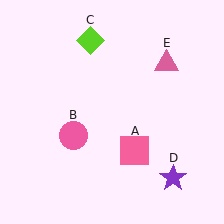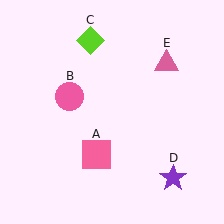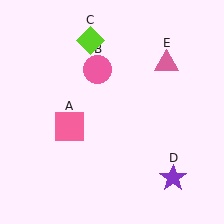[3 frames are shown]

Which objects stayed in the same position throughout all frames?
Lime diamond (object C) and purple star (object D) and pink triangle (object E) remained stationary.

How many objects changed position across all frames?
2 objects changed position: pink square (object A), pink circle (object B).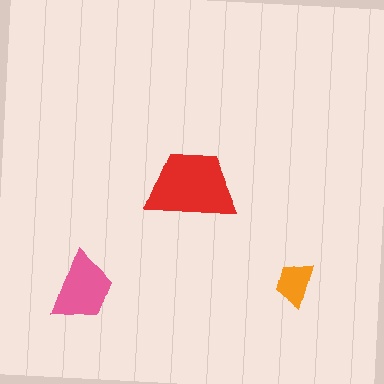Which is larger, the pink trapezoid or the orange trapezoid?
The pink one.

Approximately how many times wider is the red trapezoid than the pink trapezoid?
About 1.5 times wider.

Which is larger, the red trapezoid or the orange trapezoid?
The red one.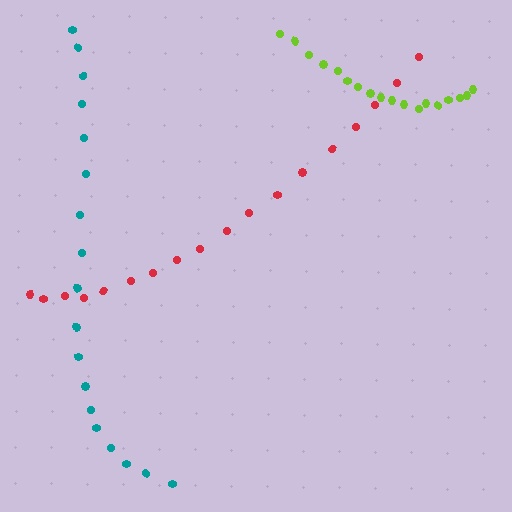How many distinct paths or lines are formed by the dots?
There are 3 distinct paths.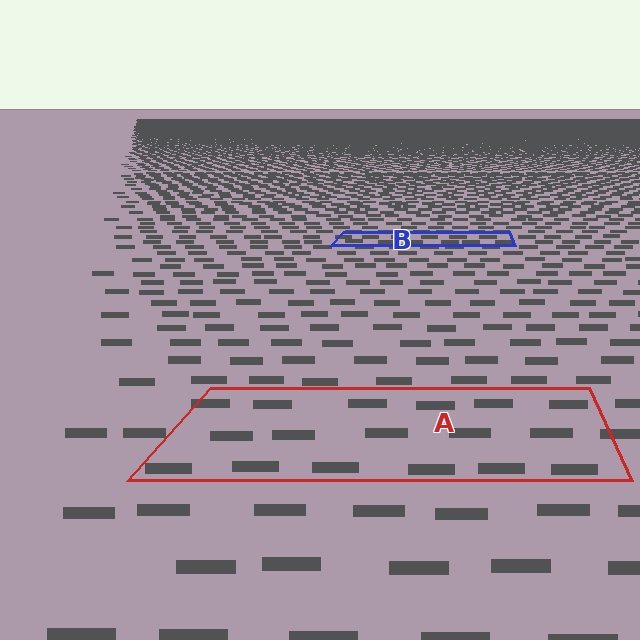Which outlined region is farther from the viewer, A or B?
Region B is farther from the viewer — the texture elements inside it appear smaller and more densely packed.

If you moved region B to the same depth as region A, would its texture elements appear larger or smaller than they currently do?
They would appear larger. At a closer depth, the same texture elements are projected at a bigger on-screen size.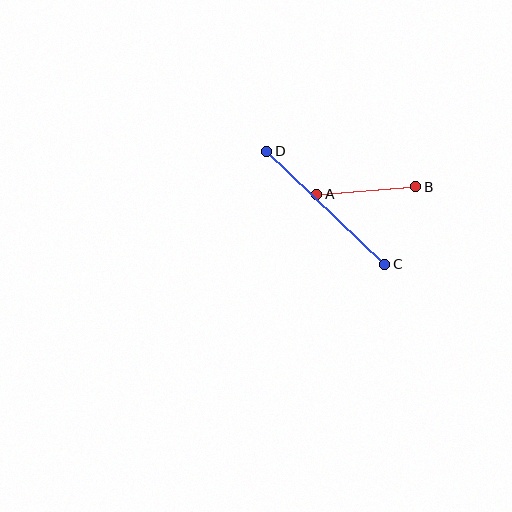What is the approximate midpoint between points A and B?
The midpoint is at approximately (366, 191) pixels.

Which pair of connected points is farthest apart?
Points C and D are farthest apart.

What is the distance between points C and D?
The distance is approximately 163 pixels.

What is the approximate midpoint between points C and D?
The midpoint is at approximately (326, 208) pixels.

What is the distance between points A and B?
The distance is approximately 99 pixels.